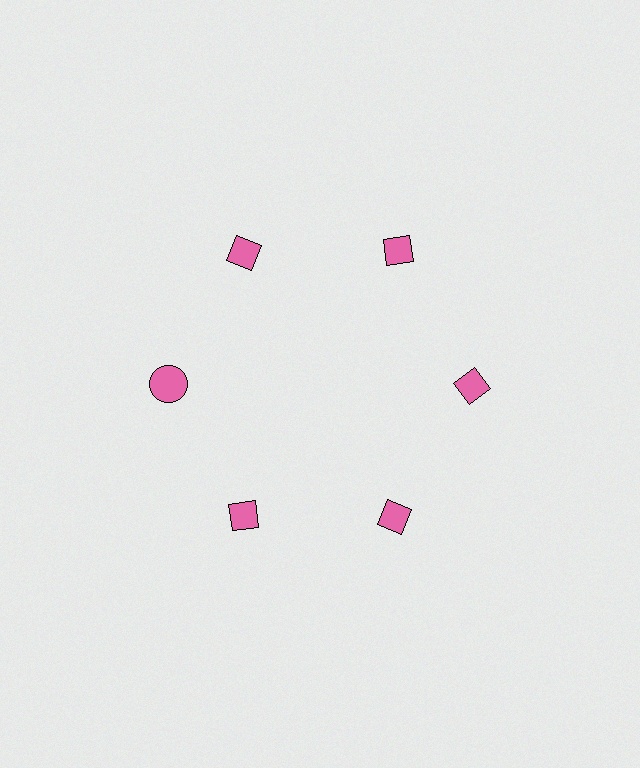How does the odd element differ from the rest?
It has a different shape: circle instead of diamond.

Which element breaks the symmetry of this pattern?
The pink circle at roughly the 9 o'clock position breaks the symmetry. All other shapes are pink diamonds.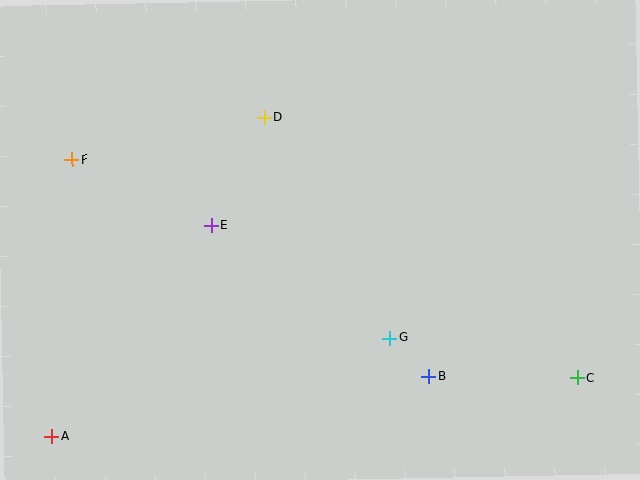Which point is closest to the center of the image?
Point E at (211, 225) is closest to the center.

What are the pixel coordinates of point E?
Point E is at (211, 225).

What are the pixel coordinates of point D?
Point D is at (264, 117).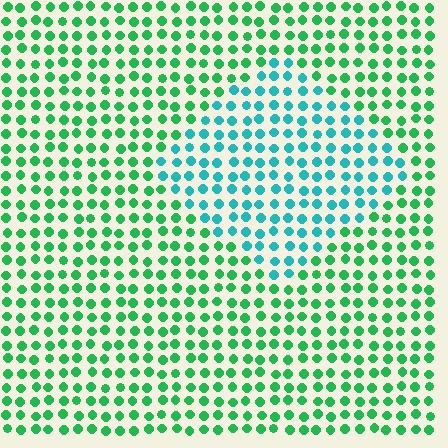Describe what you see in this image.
The image is filled with small green elements in a uniform arrangement. A diamond-shaped region is visible where the elements are tinted to a slightly different hue, forming a subtle color boundary.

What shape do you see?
I see a diamond.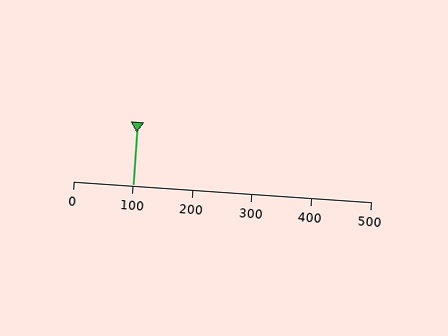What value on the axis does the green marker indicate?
The marker indicates approximately 100.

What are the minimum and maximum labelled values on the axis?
The axis runs from 0 to 500.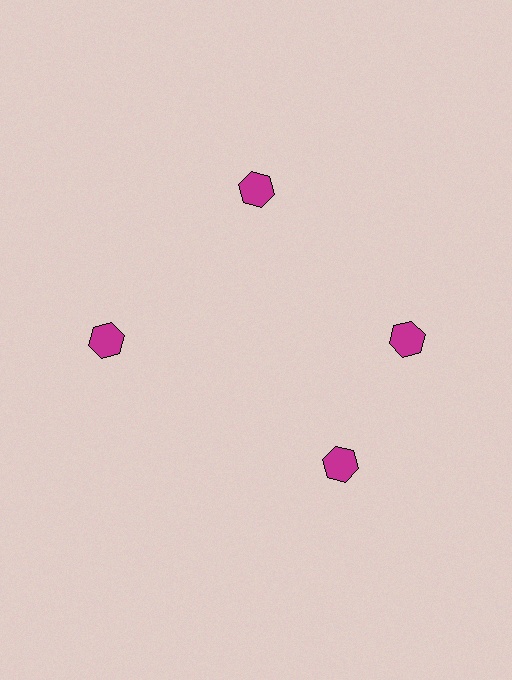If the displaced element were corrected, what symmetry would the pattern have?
It would have 4-fold rotational symmetry — the pattern would map onto itself every 90 degrees.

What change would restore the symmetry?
The symmetry would be restored by rotating it back into even spacing with its neighbors so that all 4 hexagons sit at equal angles and equal distance from the center.